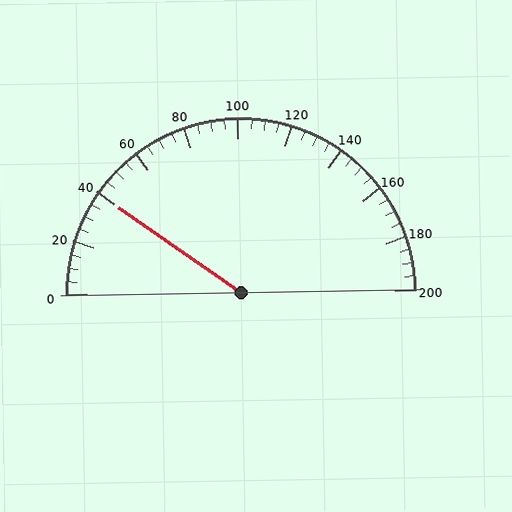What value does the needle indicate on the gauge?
The needle indicates approximately 40.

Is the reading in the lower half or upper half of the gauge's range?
The reading is in the lower half of the range (0 to 200).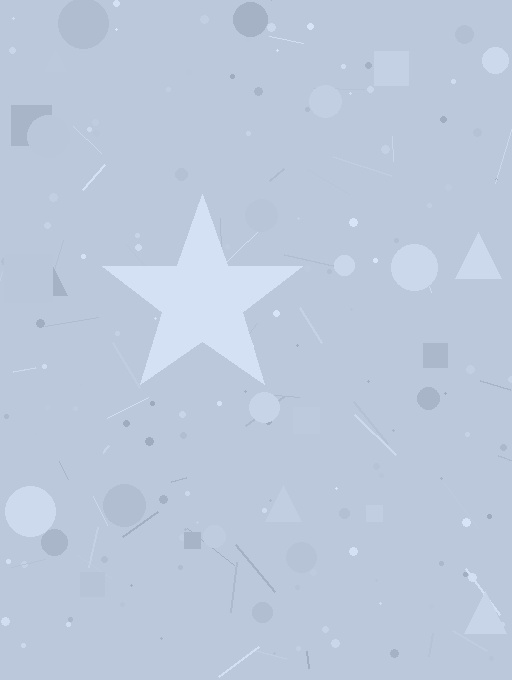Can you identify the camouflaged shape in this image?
The camouflaged shape is a star.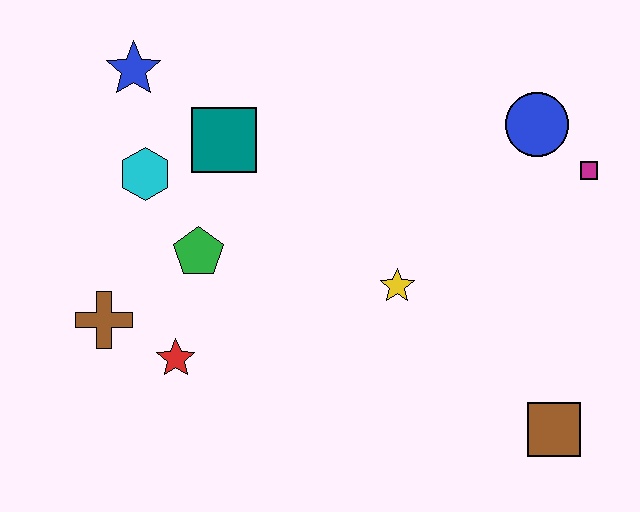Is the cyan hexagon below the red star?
No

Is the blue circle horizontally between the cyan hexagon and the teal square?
No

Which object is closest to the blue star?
The cyan hexagon is closest to the blue star.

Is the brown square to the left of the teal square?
No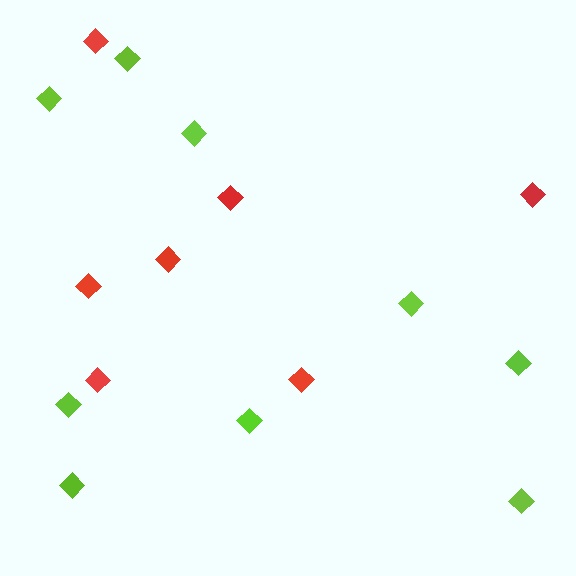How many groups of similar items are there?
There are 2 groups: one group of lime diamonds (9) and one group of red diamonds (7).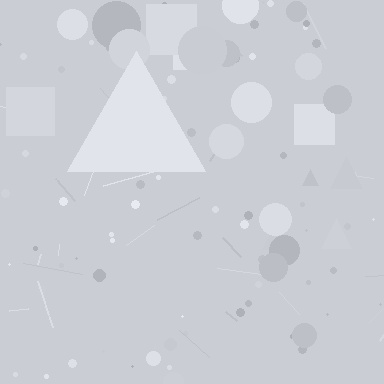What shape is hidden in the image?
A triangle is hidden in the image.